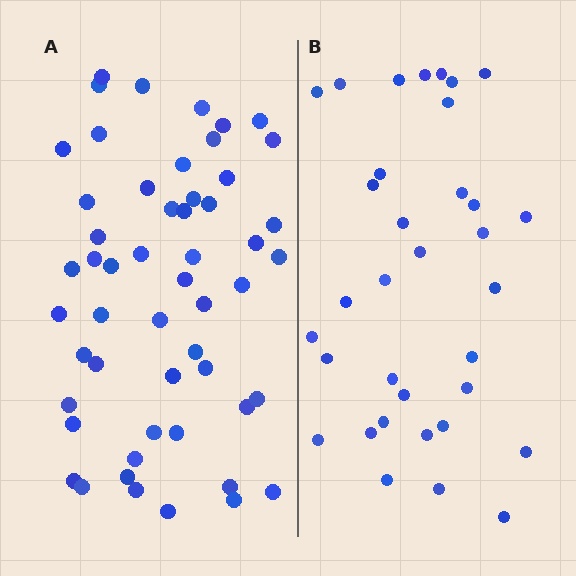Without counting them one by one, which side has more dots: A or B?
Region A (the left region) has more dots.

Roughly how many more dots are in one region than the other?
Region A has approximately 20 more dots than region B.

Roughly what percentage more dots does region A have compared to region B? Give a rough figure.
About 55% more.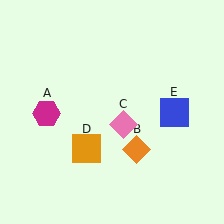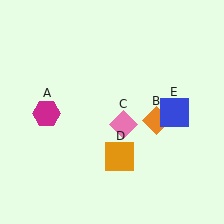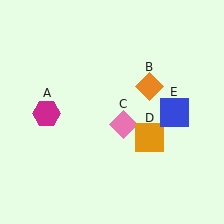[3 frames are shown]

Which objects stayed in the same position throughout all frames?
Magenta hexagon (object A) and pink diamond (object C) and blue square (object E) remained stationary.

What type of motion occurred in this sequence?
The orange diamond (object B), orange square (object D) rotated counterclockwise around the center of the scene.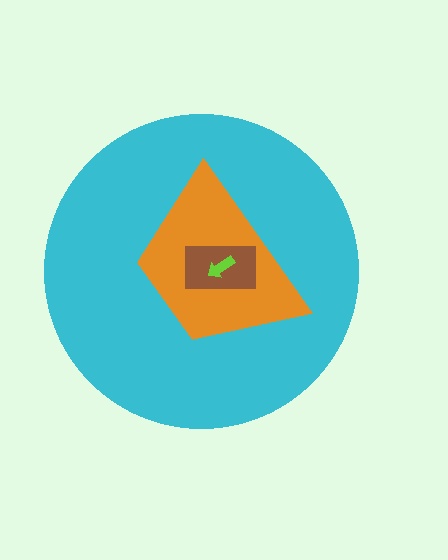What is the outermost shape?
The cyan circle.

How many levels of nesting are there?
4.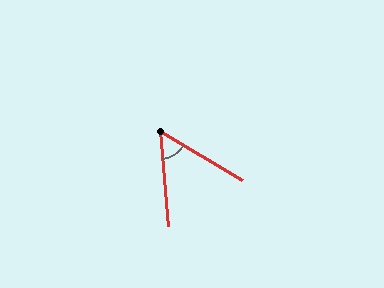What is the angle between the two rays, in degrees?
Approximately 54 degrees.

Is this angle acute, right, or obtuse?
It is acute.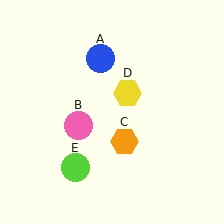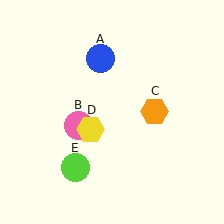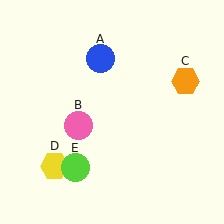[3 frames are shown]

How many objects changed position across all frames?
2 objects changed position: orange hexagon (object C), yellow hexagon (object D).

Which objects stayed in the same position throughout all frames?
Blue circle (object A) and pink circle (object B) and lime circle (object E) remained stationary.